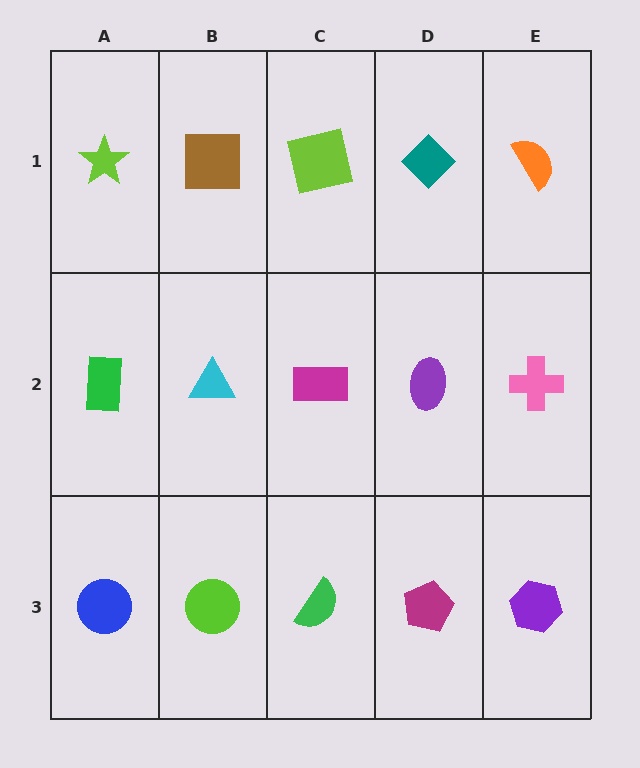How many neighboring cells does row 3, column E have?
2.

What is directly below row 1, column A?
A green rectangle.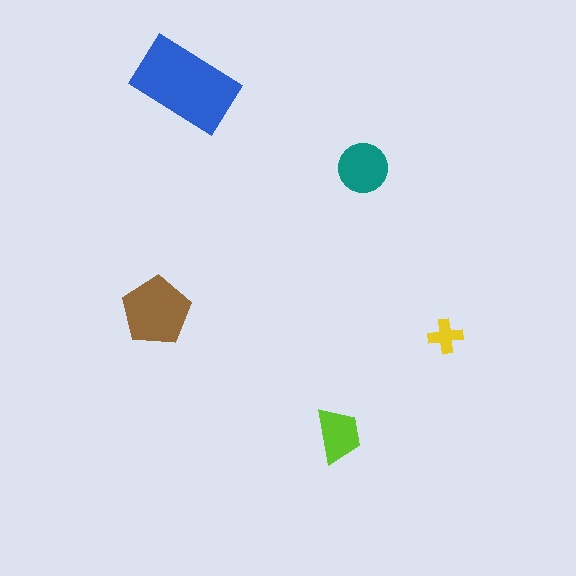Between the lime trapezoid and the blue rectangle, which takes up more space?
The blue rectangle.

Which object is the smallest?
The yellow cross.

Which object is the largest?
The blue rectangle.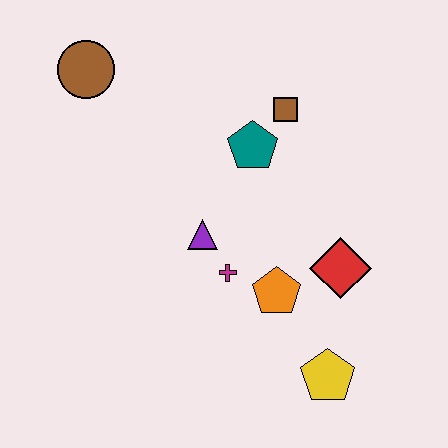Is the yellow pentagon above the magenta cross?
No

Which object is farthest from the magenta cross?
The brown circle is farthest from the magenta cross.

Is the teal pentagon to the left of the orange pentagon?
Yes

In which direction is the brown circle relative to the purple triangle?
The brown circle is above the purple triangle.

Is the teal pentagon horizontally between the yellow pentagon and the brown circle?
Yes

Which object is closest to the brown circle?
The teal pentagon is closest to the brown circle.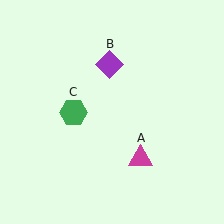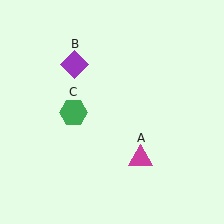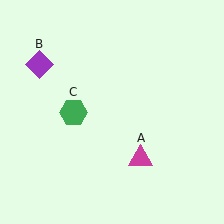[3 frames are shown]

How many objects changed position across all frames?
1 object changed position: purple diamond (object B).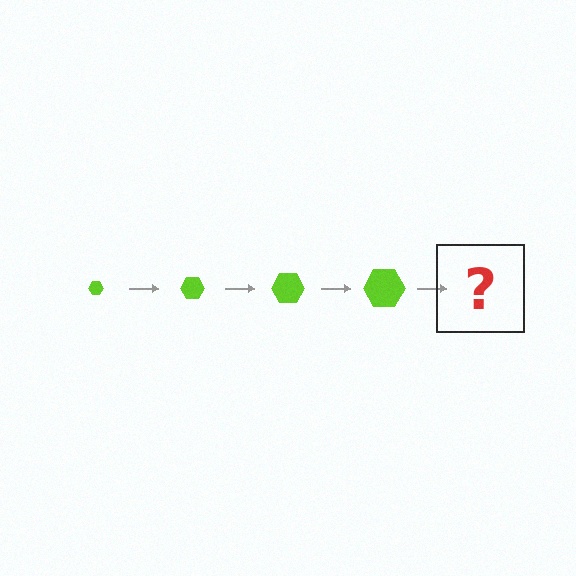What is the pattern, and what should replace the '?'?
The pattern is that the hexagon gets progressively larger each step. The '?' should be a lime hexagon, larger than the previous one.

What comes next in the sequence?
The next element should be a lime hexagon, larger than the previous one.